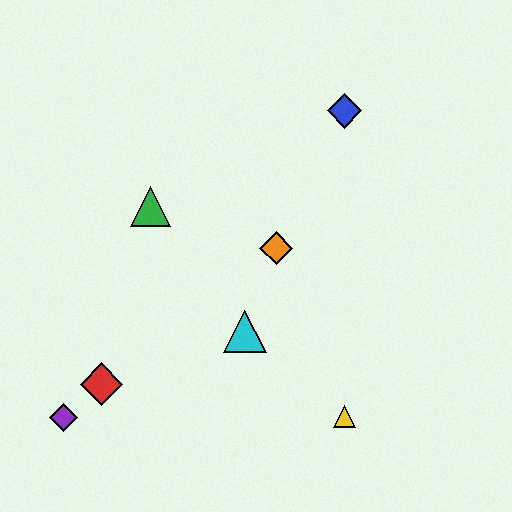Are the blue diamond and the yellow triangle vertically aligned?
Yes, both are at x≈344.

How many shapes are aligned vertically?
2 shapes (the blue diamond, the yellow triangle) are aligned vertically.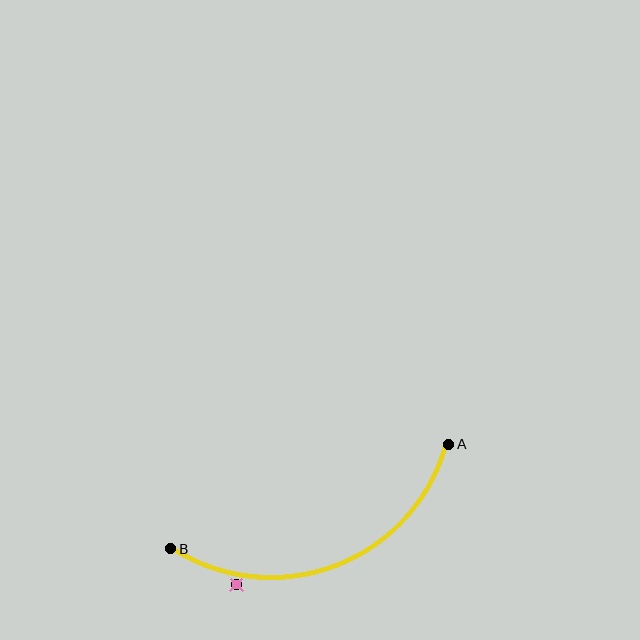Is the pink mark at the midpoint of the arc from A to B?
No — the pink mark does not lie on the arc at all. It sits slightly outside the curve.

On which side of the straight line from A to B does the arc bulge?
The arc bulges below the straight line connecting A and B.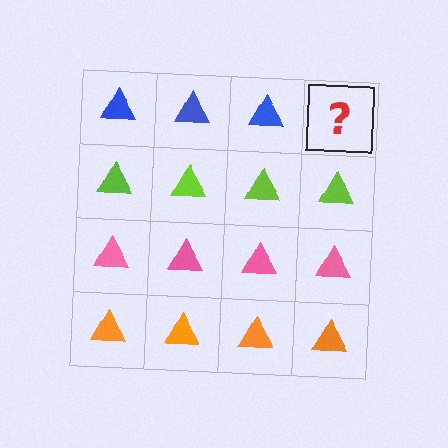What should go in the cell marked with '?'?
The missing cell should contain a blue triangle.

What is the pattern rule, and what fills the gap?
The rule is that each row has a consistent color. The gap should be filled with a blue triangle.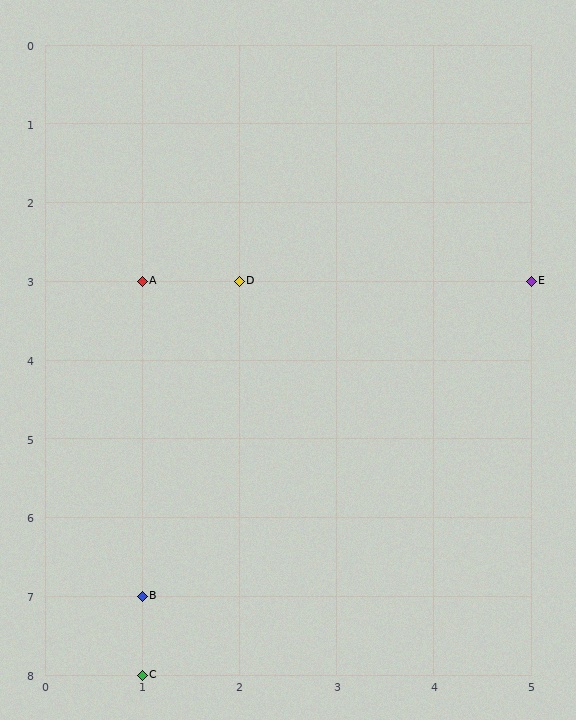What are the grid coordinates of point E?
Point E is at grid coordinates (5, 3).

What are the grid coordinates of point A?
Point A is at grid coordinates (1, 3).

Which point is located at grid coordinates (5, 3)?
Point E is at (5, 3).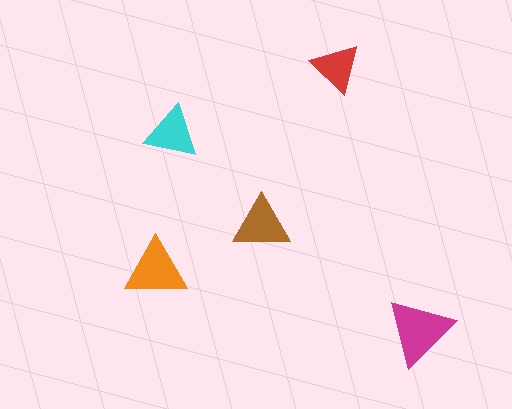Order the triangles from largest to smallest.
the magenta one, the orange one, the brown one, the cyan one, the red one.